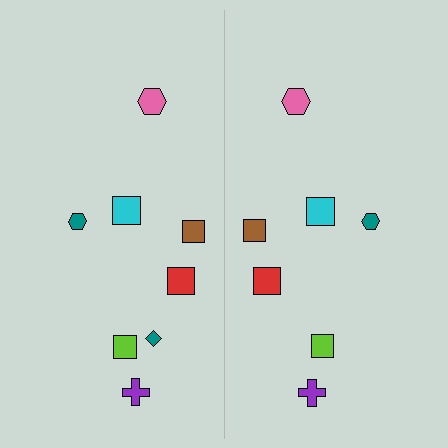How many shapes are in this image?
There are 15 shapes in this image.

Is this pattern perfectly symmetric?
No, the pattern is not perfectly symmetric. A teal diamond is missing from the right side.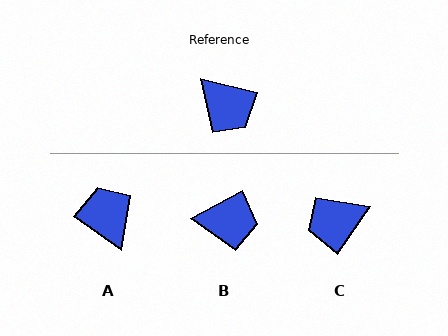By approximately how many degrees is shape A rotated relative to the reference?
Approximately 158 degrees counter-clockwise.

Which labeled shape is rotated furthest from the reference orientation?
A, about 158 degrees away.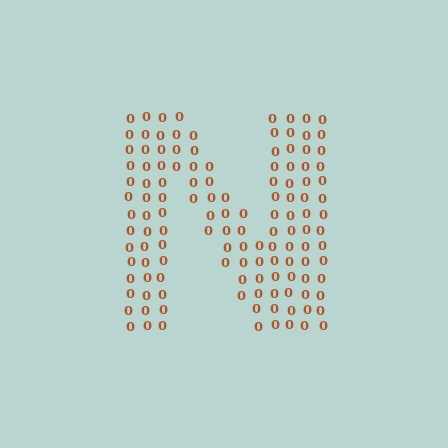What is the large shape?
The large shape is the letter N.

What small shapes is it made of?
It is made of small digit 0's.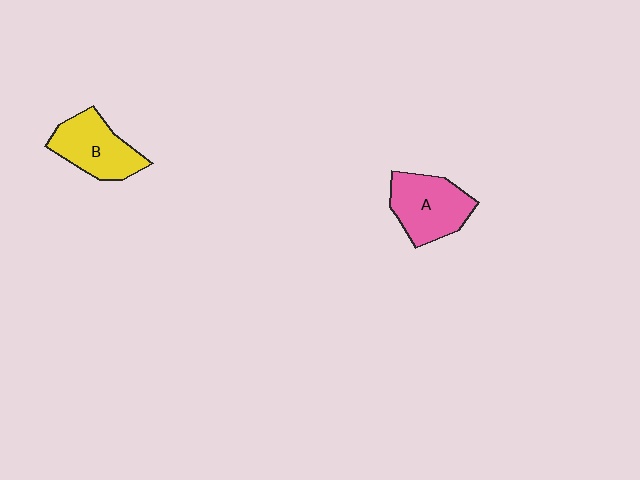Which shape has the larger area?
Shape A (pink).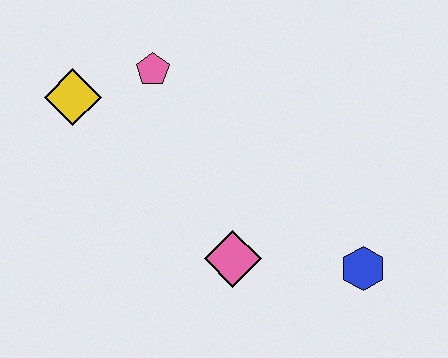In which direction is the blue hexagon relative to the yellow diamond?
The blue hexagon is to the right of the yellow diamond.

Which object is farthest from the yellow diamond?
The blue hexagon is farthest from the yellow diamond.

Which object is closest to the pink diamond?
The blue hexagon is closest to the pink diamond.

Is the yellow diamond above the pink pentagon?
No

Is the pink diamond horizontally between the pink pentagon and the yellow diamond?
No